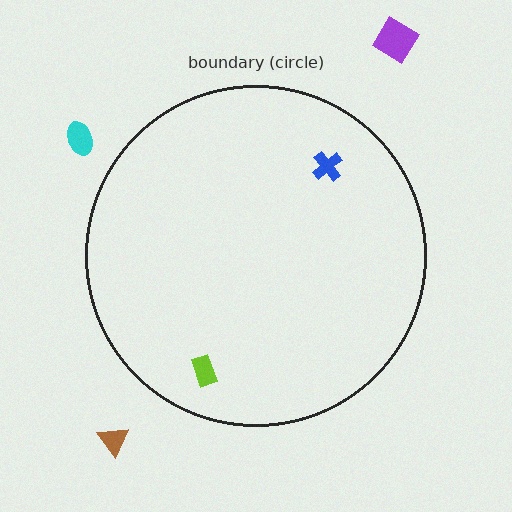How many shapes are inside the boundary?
2 inside, 3 outside.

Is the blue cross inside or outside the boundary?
Inside.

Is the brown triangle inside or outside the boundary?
Outside.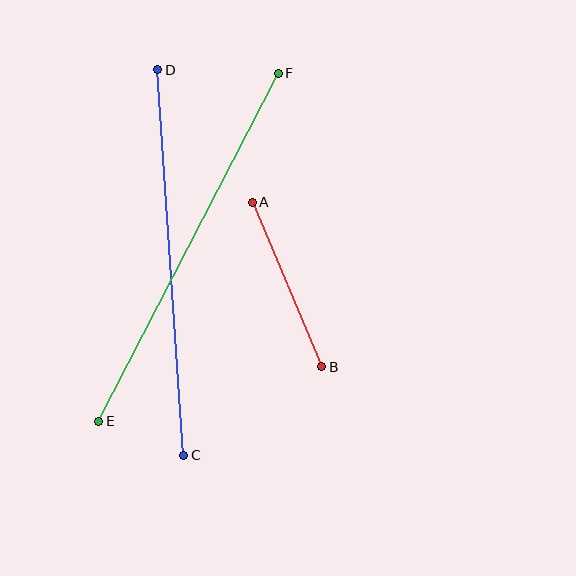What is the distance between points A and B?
The distance is approximately 179 pixels.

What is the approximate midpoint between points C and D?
The midpoint is at approximately (171, 262) pixels.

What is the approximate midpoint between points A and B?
The midpoint is at approximately (287, 285) pixels.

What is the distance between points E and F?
The distance is approximately 391 pixels.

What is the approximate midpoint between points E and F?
The midpoint is at approximately (188, 247) pixels.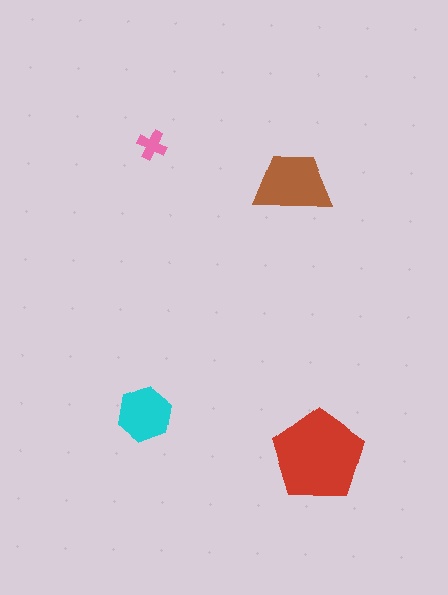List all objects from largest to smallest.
The red pentagon, the brown trapezoid, the cyan hexagon, the pink cross.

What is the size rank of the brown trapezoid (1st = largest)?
2nd.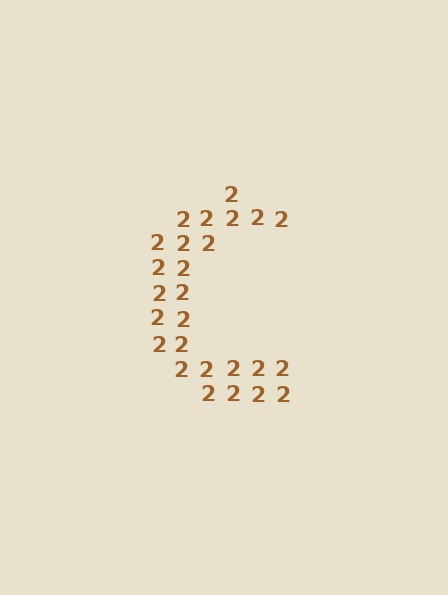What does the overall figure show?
The overall figure shows the letter C.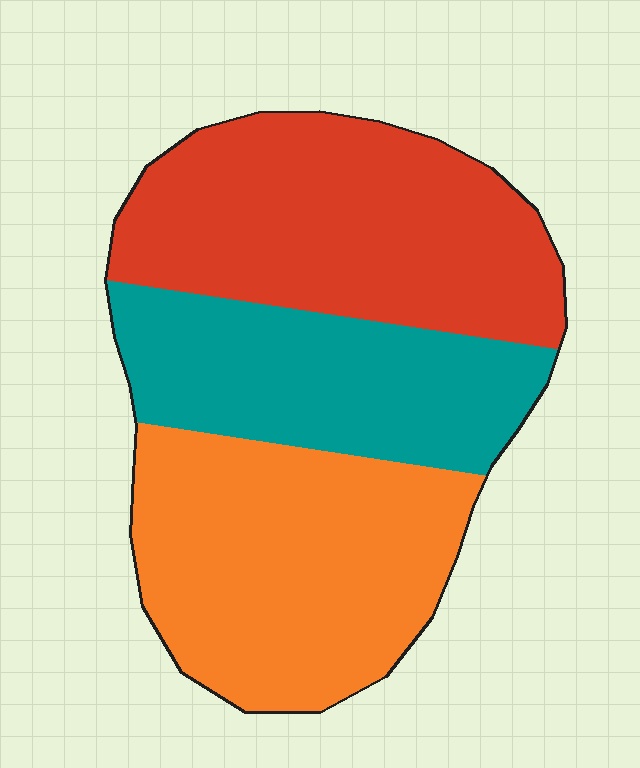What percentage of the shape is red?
Red covers 37% of the shape.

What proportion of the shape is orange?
Orange covers roughly 35% of the shape.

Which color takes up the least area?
Teal, at roughly 25%.